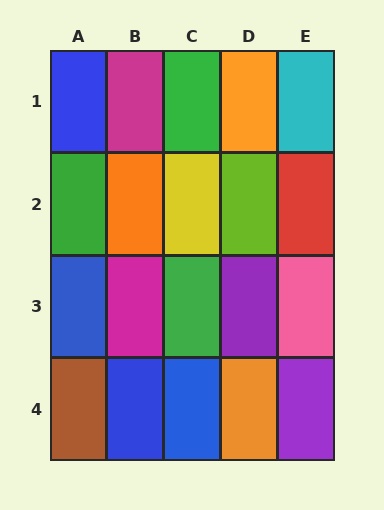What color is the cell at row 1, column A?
Blue.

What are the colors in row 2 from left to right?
Green, orange, yellow, lime, red.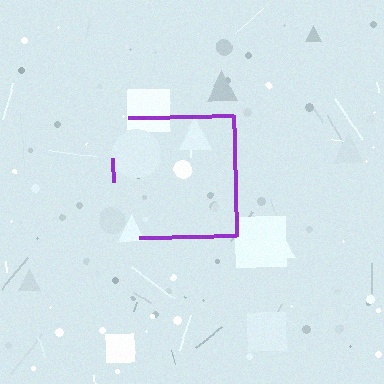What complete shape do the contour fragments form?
The contour fragments form a square.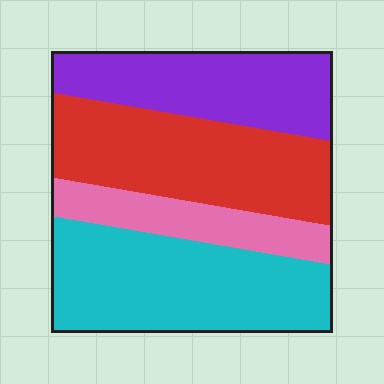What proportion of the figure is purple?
Purple takes up between a sixth and a third of the figure.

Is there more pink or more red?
Red.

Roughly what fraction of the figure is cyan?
Cyan covers roughly 35% of the figure.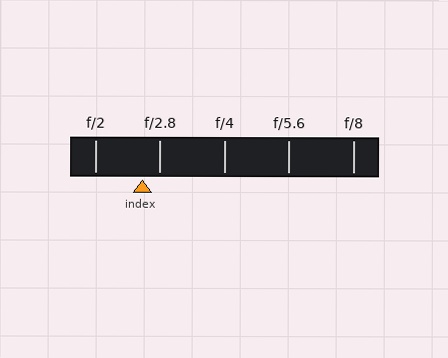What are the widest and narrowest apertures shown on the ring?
The widest aperture shown is f/2 and the narrowest is f/8.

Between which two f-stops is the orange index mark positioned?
The index mark is between f/2 and f/2.8.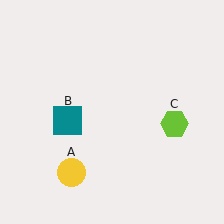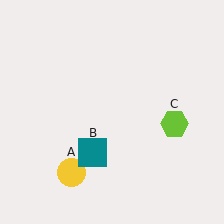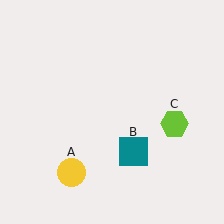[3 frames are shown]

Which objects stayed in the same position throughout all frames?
Yellow circle (object A) and lime hexagon (object C) remained stationary.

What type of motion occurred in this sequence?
The teal square (object B) rotated counterclockwise around the center of the scene.